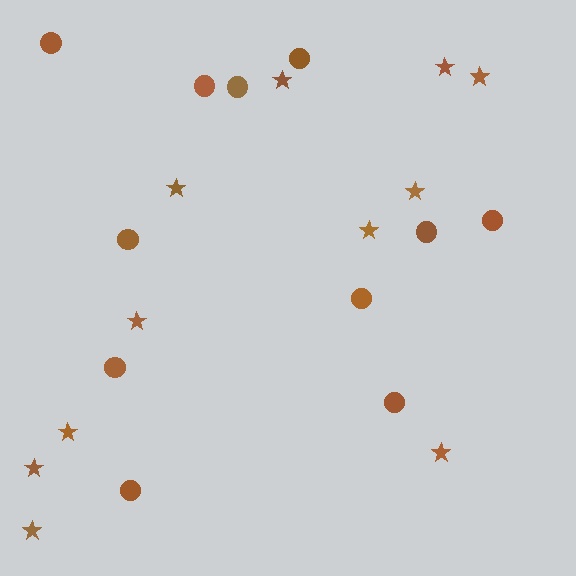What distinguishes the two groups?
There are 2 groups: one group of stars (11) and one group of circles (11).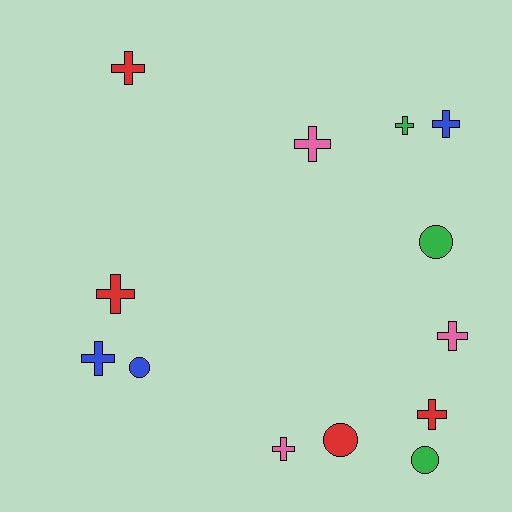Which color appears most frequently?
Red, with 4 objects.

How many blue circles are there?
There is 1 blue circle.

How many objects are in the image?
There are 13 objects.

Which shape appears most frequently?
Cross, with 9 objects.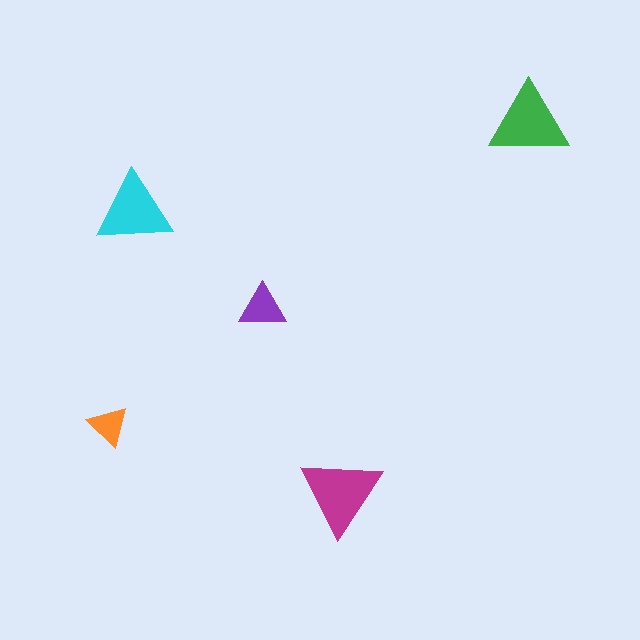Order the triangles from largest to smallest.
the magenta one, the green one, the cyan one, the purple one, the orange one.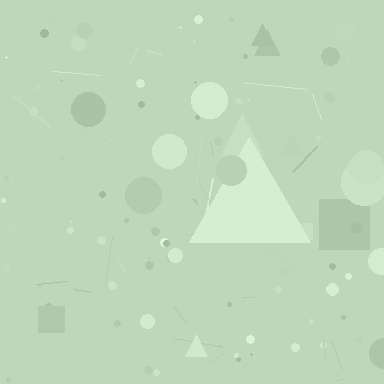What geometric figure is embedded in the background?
A triangle is embedded in the background.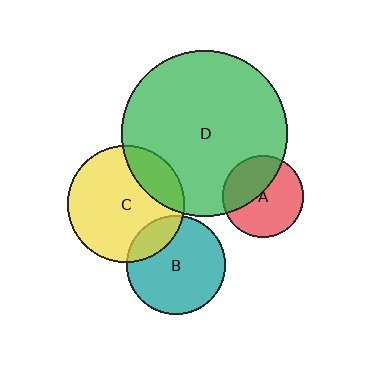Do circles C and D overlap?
Yes.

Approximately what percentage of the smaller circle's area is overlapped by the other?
Approximately 20%.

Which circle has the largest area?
Circle D (green).